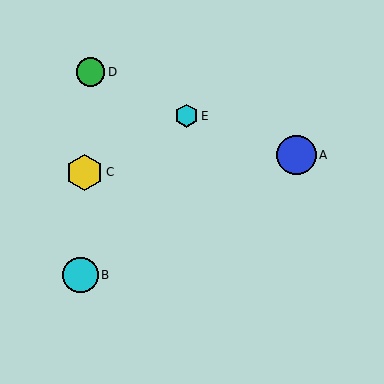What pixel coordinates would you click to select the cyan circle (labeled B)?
Click at (80, 275) to select the cyan circle B.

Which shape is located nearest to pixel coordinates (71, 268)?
The cyan circle (labeled B) at (80, 275) is nearest to that location.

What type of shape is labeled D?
Shape D is a green circle.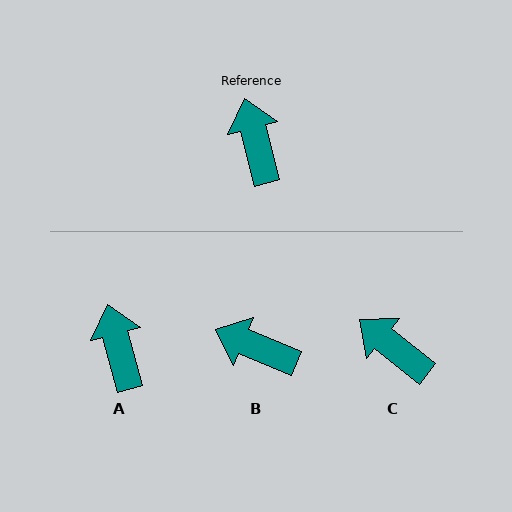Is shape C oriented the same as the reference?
No, it is off by about 37 degrees.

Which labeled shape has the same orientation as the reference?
A.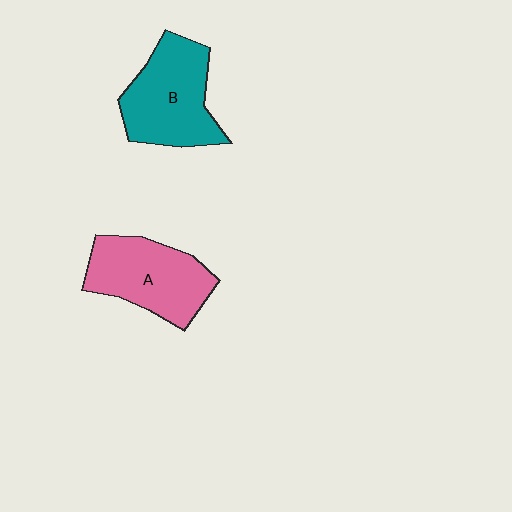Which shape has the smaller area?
Shape A (pink).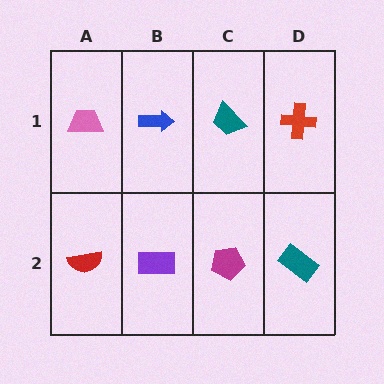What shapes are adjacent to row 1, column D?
A teal rectangle (row 2, column D), a teal trapezoid (row 1, column C).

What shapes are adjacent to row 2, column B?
A blue arrow (row 1, column B), a red semicircle (row 2, column A), a magenta pentagon (row 2, column C).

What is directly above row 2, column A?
A pink trapezoid.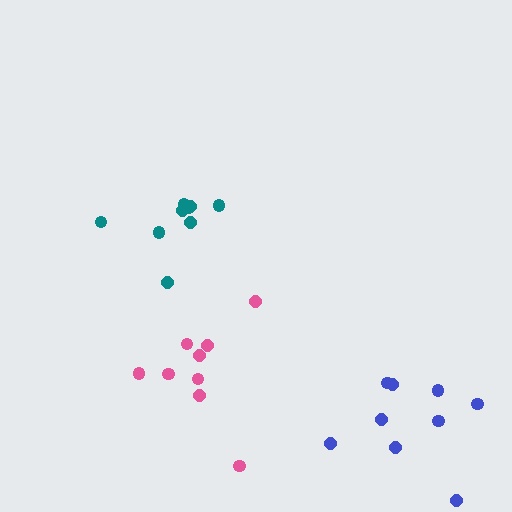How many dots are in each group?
Group 1: 9 dots, Group 2: 9 dots, Group 3: 9 dots (27 total).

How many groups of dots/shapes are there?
There are 3 groups.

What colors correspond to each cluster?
The clusters are colored: pink, teal, blue.